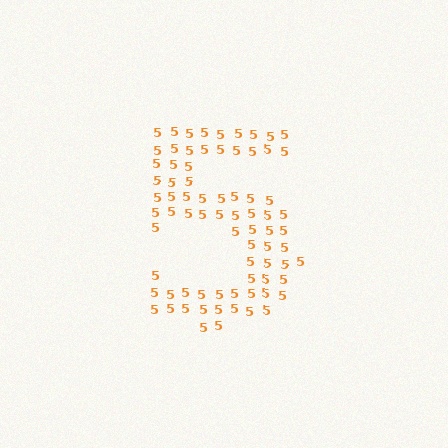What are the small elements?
The small elements are digit 5's.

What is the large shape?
The large shape is the digit 5.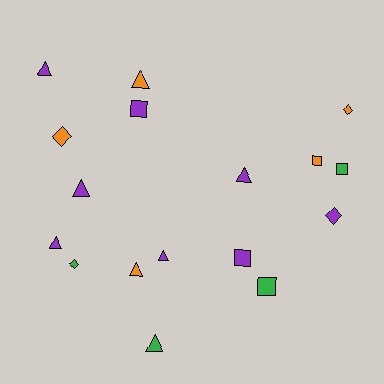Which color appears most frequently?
Purple, with 8 objects.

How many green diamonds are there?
There is 1 green diamond.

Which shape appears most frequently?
Triangle, with 8 objects.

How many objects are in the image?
There are 17 objects.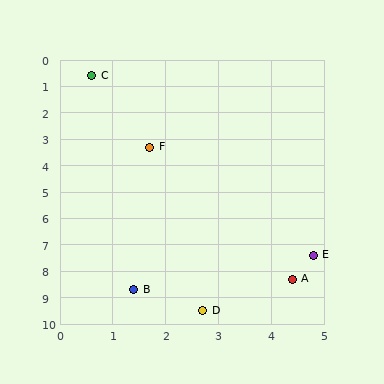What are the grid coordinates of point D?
Point D is at approximately (2.7, 9.5).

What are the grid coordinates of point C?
Point C is at approximately (0.6, 0.6).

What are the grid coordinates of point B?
Point B is at approximately (1.4, 8.7).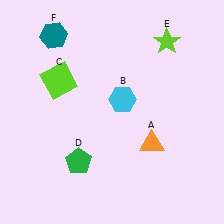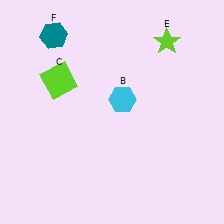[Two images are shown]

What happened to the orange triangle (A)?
The orange triangle (A) was removed in Image 2. It was in the bottom-right area of Image 1.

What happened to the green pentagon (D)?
The green pentagon (D) was removed in Image 2. It was in the bottom-left area of Image 1.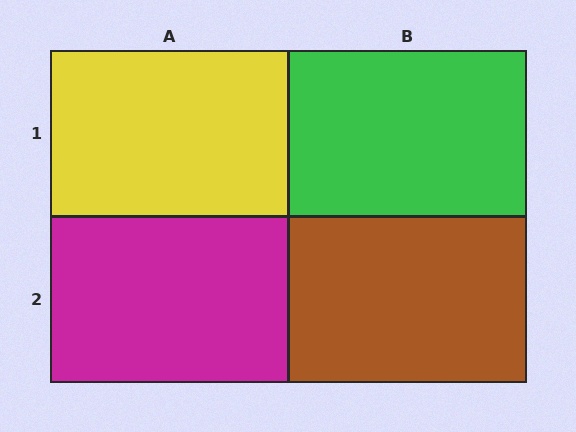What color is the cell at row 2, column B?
Brown.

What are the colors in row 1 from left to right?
Yellow, green.